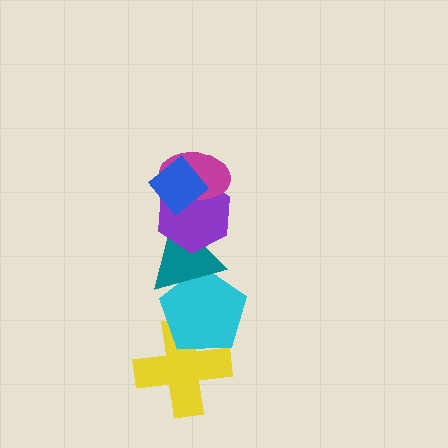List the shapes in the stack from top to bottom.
From top to bottom: the blue diamond, the magenta ellipse, the purple hexagon, the teal triangle, the cyan pentagon, the yellow cross.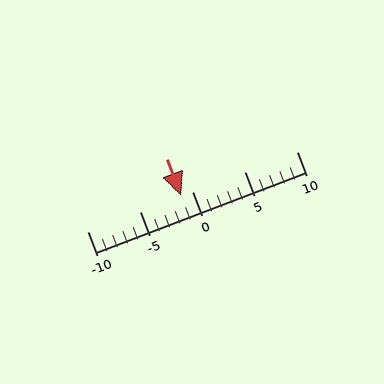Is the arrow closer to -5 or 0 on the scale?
The arrow is closer to 0.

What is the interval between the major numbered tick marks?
The major tick marks are spaced 5 units apart.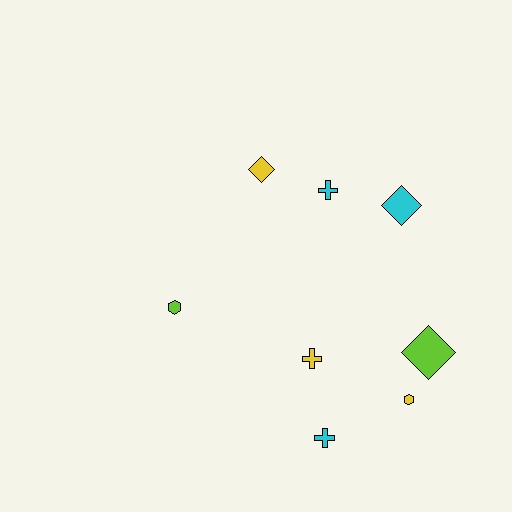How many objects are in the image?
There are 8 objects.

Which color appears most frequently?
Cyan, with 3 objects.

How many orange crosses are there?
There are no orange crosses.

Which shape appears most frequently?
Diamond, with 3 objects.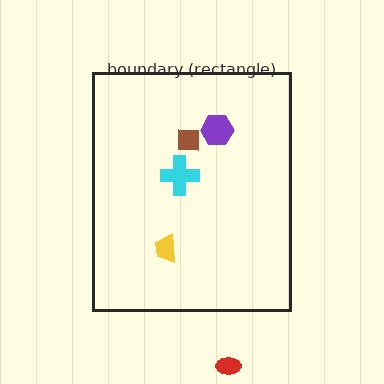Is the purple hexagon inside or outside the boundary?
Inside.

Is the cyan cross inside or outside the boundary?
Inside.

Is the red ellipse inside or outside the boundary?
Outside.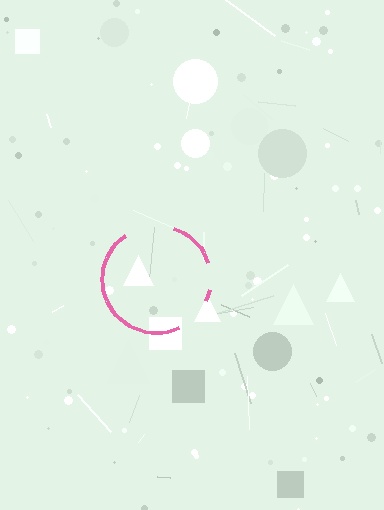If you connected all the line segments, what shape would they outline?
They would outline a circle.